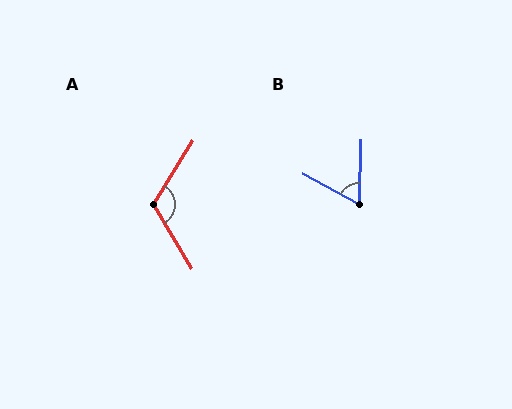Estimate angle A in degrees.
Approximately 117 degrees.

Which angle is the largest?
A, at approximately 117 degrees.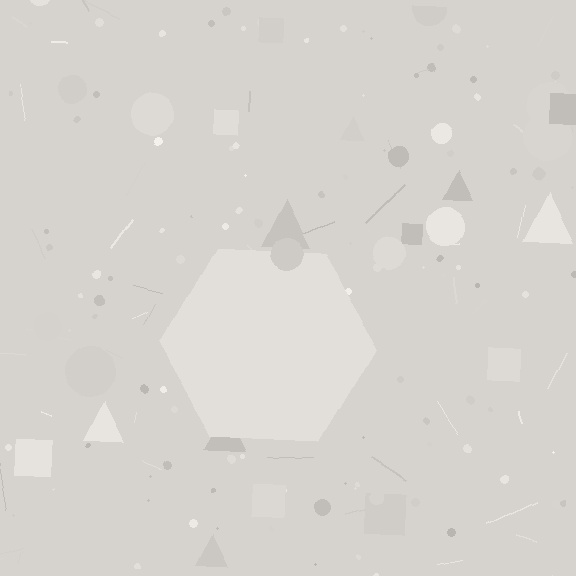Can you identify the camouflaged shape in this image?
The camouflaged shape is a hexagon.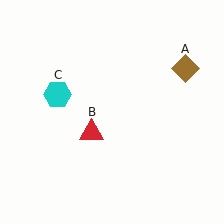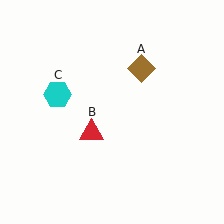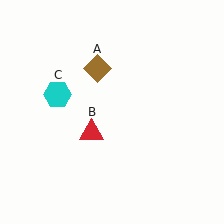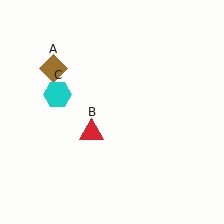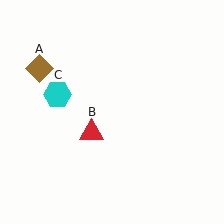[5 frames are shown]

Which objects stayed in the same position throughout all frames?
Red triangle (object B) and cyan hexagon (object C) remained stationary.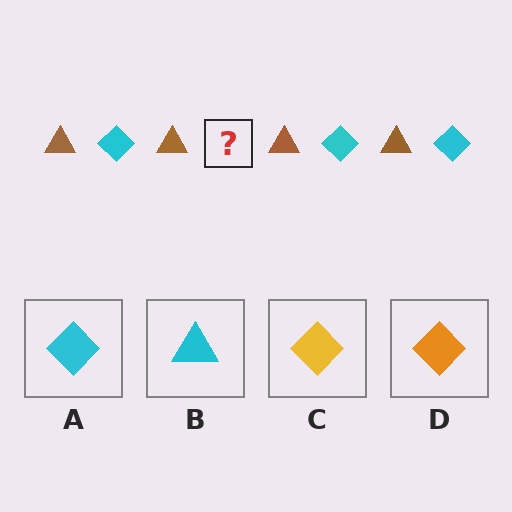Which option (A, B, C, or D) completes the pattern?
A.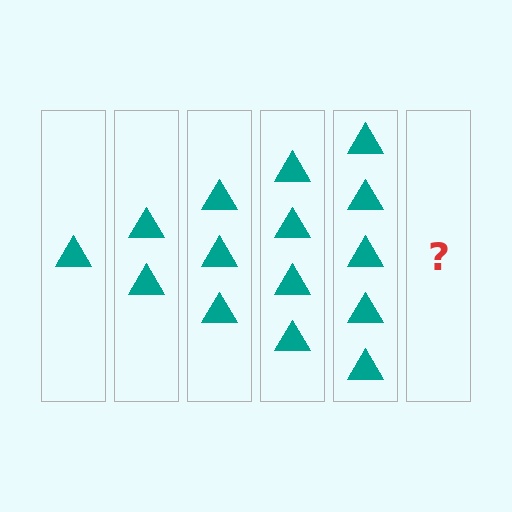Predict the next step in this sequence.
The next step is 6 triangles.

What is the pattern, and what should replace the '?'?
The pattern is that each step adds one more triangle. The '?' should be 6 triangles.